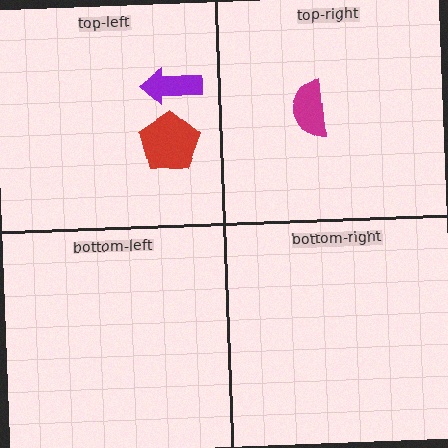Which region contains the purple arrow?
The top-left region.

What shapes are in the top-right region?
The magenta semicircle.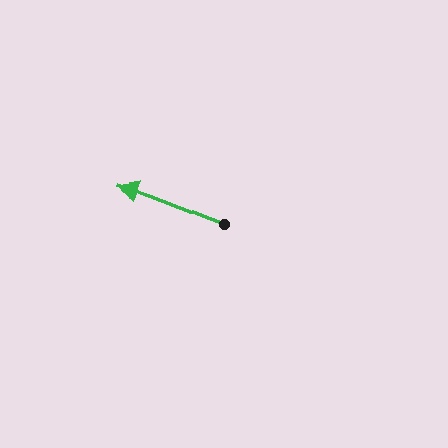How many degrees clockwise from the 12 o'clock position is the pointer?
Approximately 291 degrees.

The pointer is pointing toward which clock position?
Roughly 10 o'clock.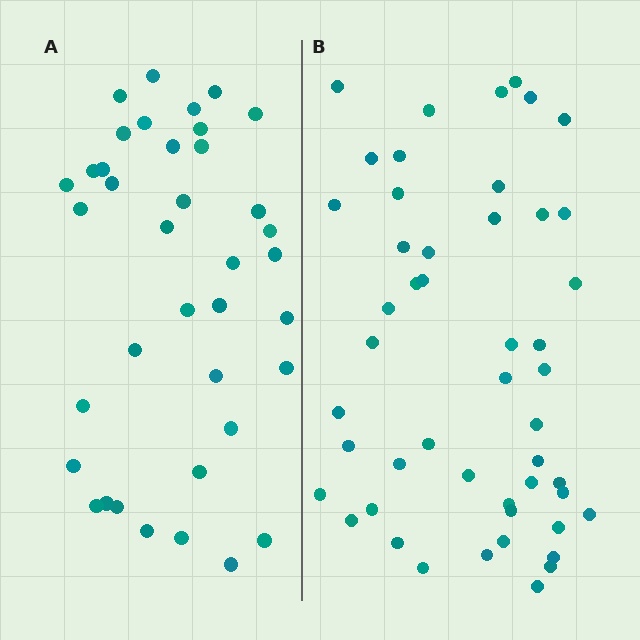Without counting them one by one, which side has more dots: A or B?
Region B (the right region) has more dots.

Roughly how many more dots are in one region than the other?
Region B has roughly 12 or so more dots than region A.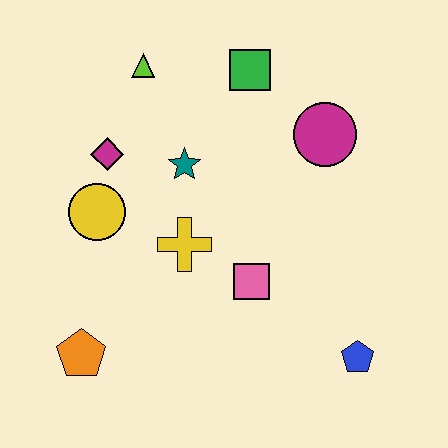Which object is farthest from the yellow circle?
The blue pentagon is farthest from the yellow circle.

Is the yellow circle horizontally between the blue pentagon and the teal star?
No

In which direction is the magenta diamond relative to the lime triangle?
The magenta diamond is below the lime triangle.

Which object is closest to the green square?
The magenta circle is closest to the green square.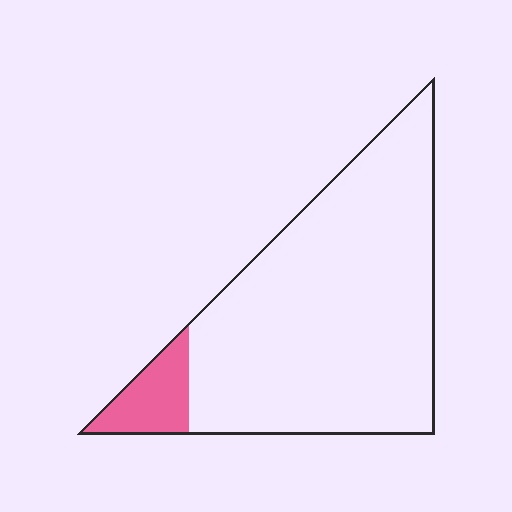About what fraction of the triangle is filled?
About one tenth (1/10).